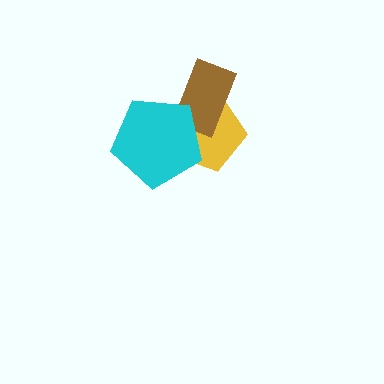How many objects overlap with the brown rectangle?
2 objects overlap with the brown rectangle.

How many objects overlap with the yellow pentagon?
2 objects overlap with the yellow pentagon.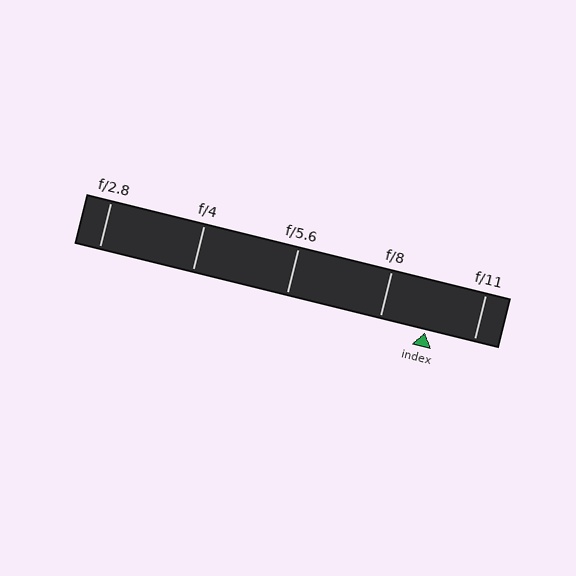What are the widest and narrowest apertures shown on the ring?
The widest aperture shown is f/2.8 and the narrowest is f/11.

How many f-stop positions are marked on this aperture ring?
There are 5 f-stop positions marked.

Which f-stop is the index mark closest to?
The index mark is closest to f/8.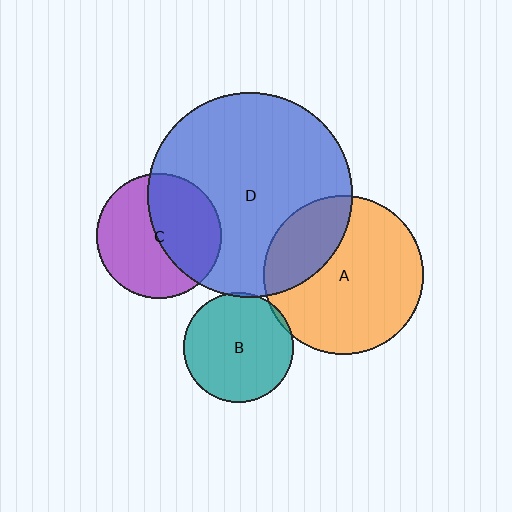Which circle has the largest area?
Circle D (blue).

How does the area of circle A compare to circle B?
Approximately 2.1 times.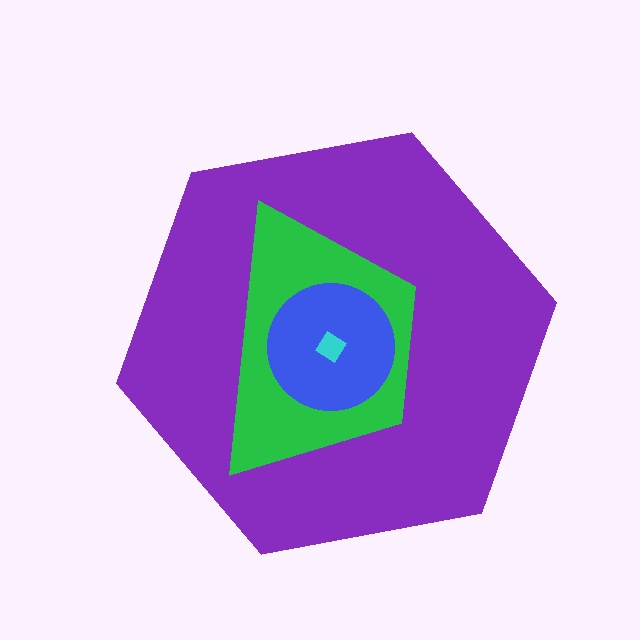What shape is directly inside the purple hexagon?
The green trapezoid.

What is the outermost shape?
The purple hexagon.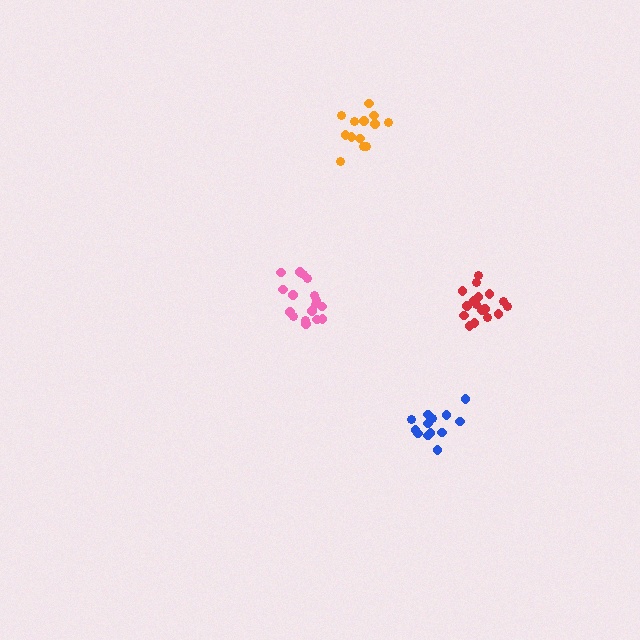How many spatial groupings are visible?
There are 4 spatial groupings.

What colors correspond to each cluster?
The clusters are colored: orange, red, blue, pink.